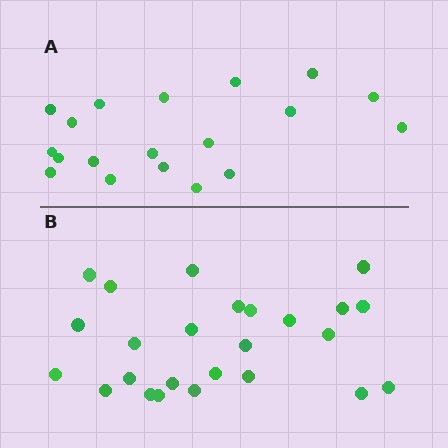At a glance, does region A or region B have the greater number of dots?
Region B (the bottom region) has more dots.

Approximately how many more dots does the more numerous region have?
Region B has about 6 more dots than region A.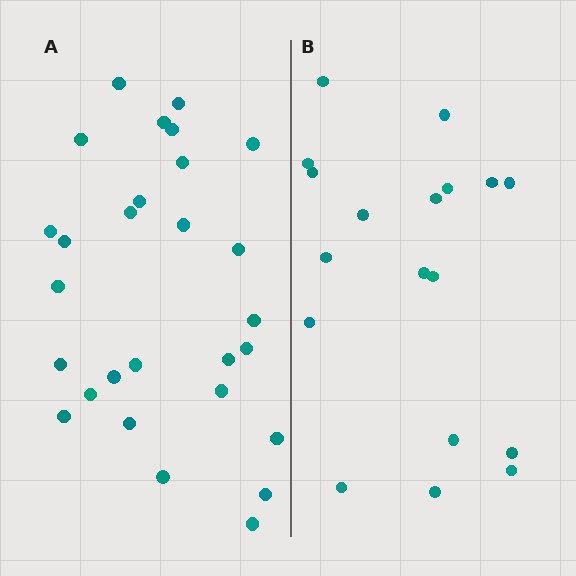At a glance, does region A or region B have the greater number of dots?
Region A (the left region) has more dots.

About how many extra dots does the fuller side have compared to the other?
Region A has roughly 10 or so more dots than region B.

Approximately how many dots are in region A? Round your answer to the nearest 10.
About 30 dots. (The exact count is 28, which rounds to 30.)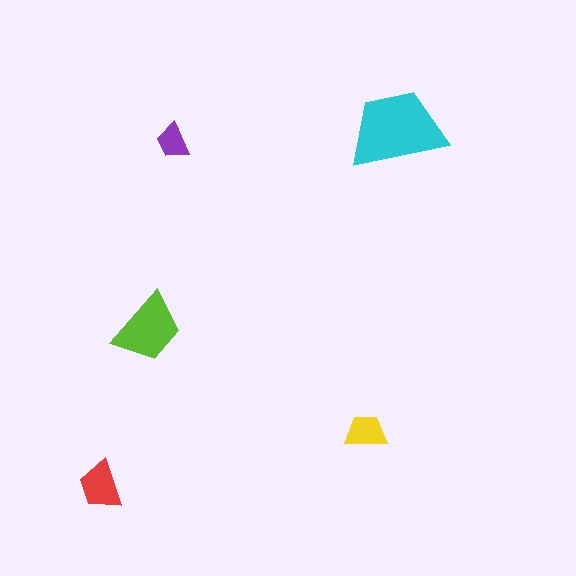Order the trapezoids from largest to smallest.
the cyan one, the lime one, the red one, the yellow one, the purple one.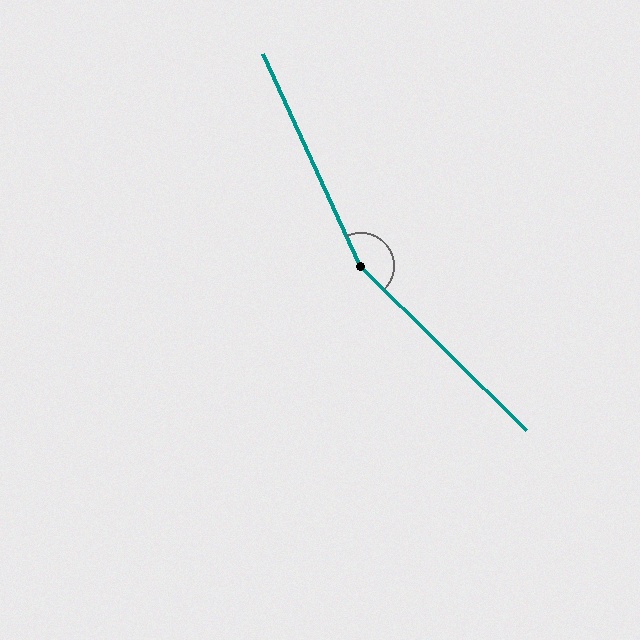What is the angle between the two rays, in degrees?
Approximately 159 degrees.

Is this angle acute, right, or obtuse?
It is obtuse.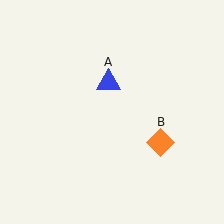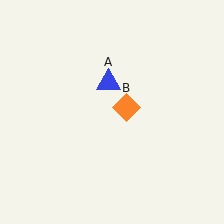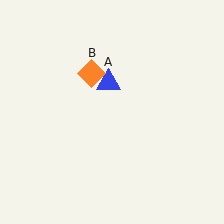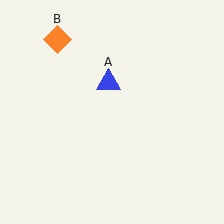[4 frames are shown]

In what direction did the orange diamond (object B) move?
The orange diamond (object B) moved up and to the left.